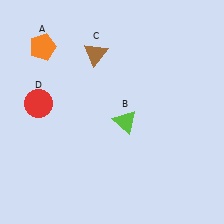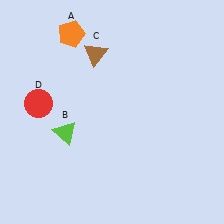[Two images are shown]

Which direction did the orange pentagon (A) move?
The orange pentagon (A) moved right.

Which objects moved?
The objects that moved are: the orange pentagon (A), the lime triangle (B).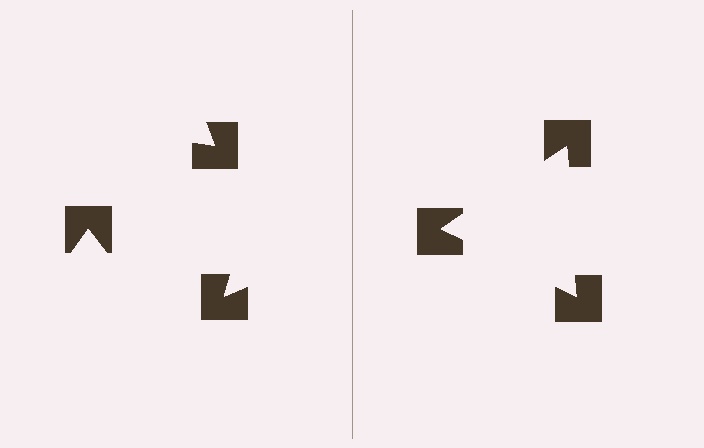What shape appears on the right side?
An illusory triangle.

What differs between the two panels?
The notched squares are positioned identically on both sides; only the wedge orientations differ. On the right they align to a triangle; on the left they are misaligned.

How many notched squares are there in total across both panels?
6 — 3 on each side.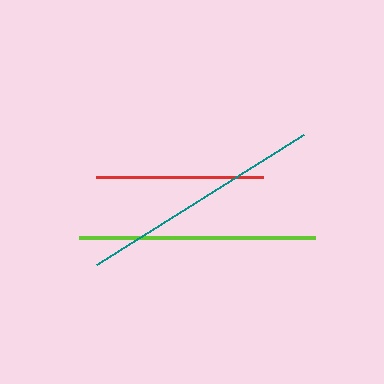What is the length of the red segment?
The red segment is approximately 167 pixels long.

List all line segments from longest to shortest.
From longest to shortest: teal, lime, red.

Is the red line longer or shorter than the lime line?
The lime line is longer than the red line.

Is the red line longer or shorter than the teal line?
The teal line is longer than the red line.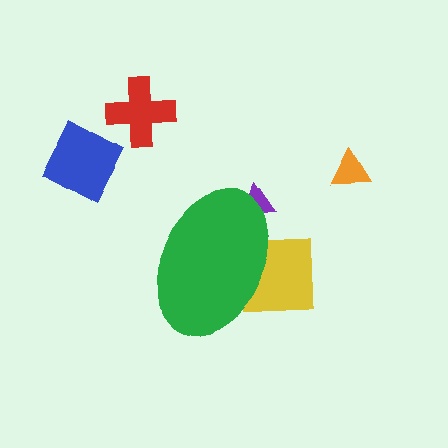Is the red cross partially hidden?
No, the red cross is fully visible.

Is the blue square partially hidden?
No, the blue square is fully visible.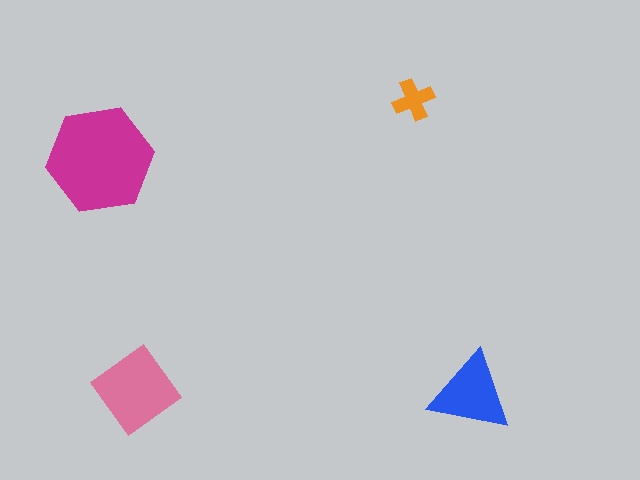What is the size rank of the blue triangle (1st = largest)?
3rd.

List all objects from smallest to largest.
The orange cross, the blue triangle, the pink diamond, the magenta hexagon.